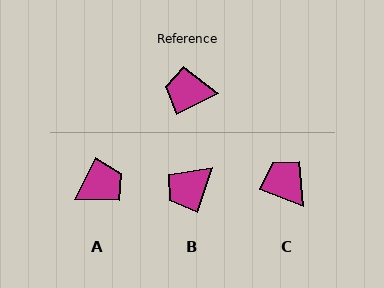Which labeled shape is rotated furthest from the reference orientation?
A, about 143 degrees away.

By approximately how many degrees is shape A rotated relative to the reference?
Approximately 143 degrees clockwise.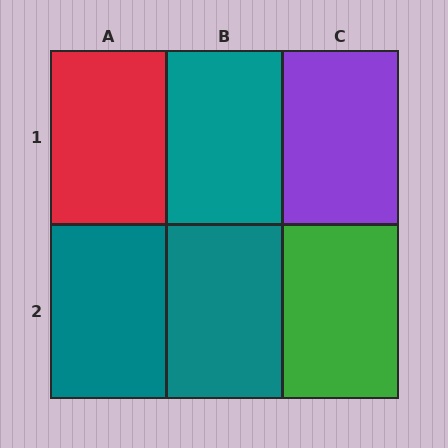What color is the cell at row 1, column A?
Red.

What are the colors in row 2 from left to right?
Teal, teal, green.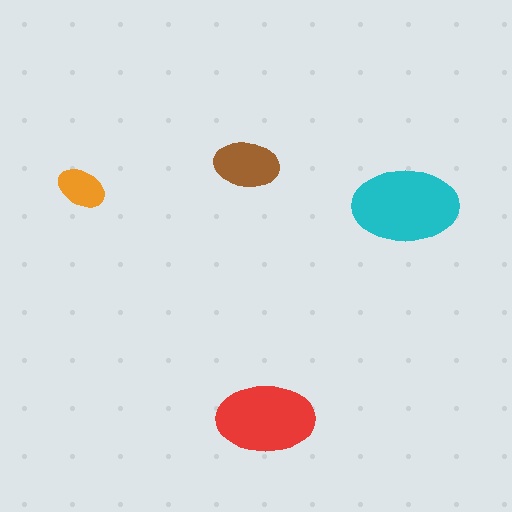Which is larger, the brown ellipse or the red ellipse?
The red one.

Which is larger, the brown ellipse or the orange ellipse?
The brown one.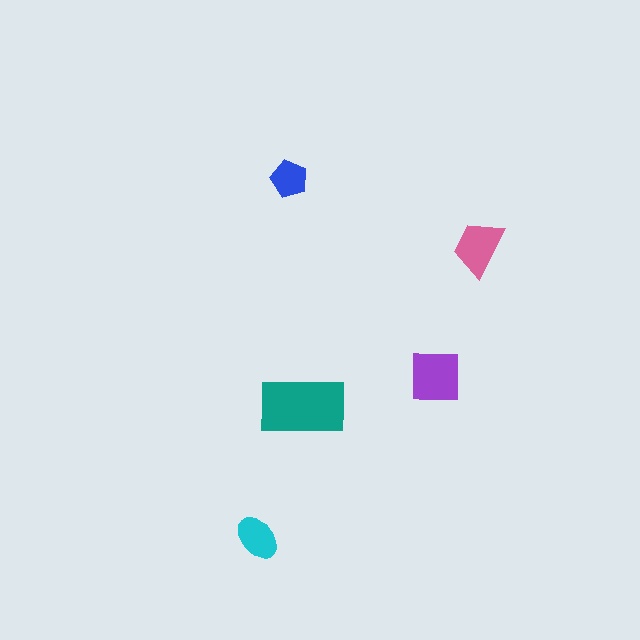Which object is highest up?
The blue pentagon is topmost.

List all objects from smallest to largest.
The blue pentagon, the cyan ellipse, the pink trapezoid, the purple square, the teal rectangle.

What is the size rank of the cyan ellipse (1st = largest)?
4th.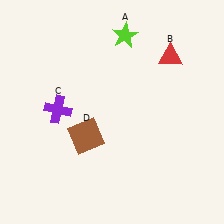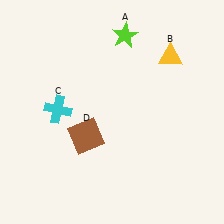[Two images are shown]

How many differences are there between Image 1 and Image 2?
There are 2 differences between the two images.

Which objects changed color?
B changed from red to yellow. C changed from purple to cyan.